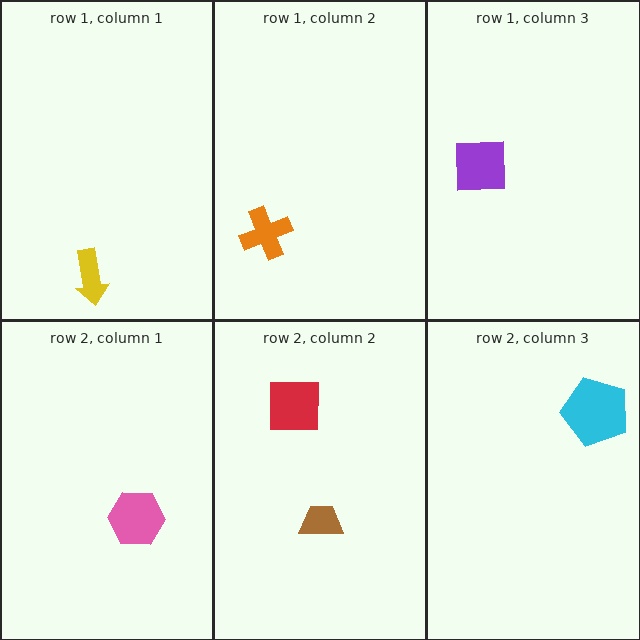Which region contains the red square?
The row 2, column 2 region.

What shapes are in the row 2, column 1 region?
The pink hexagon.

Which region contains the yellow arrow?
The row 1, column 1 region.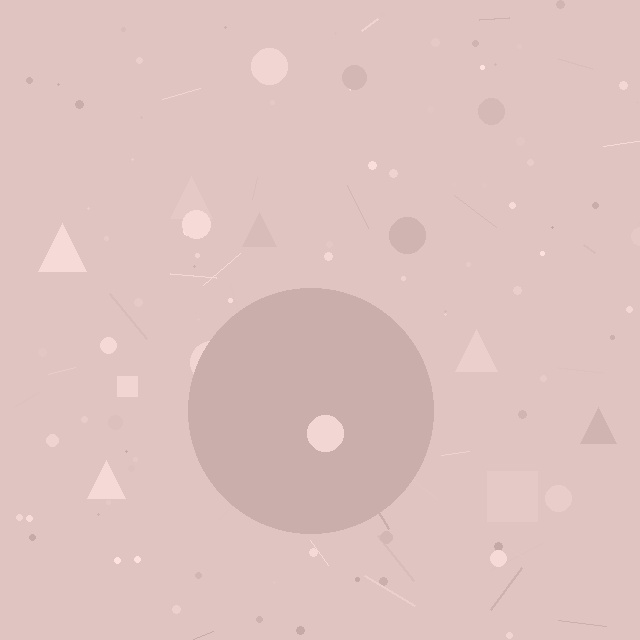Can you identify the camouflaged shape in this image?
The camouflaged shape is a circle.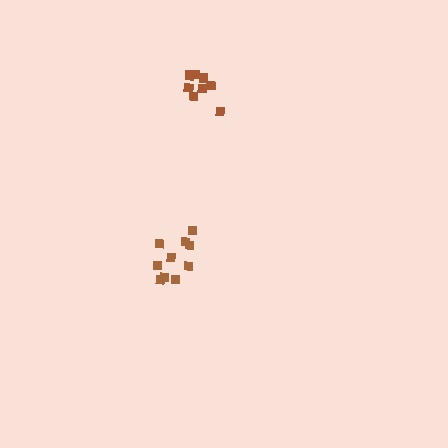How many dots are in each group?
Group 1: 8 dots, Group 2: 10 dots (18 total).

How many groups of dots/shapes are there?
There are 2 groups.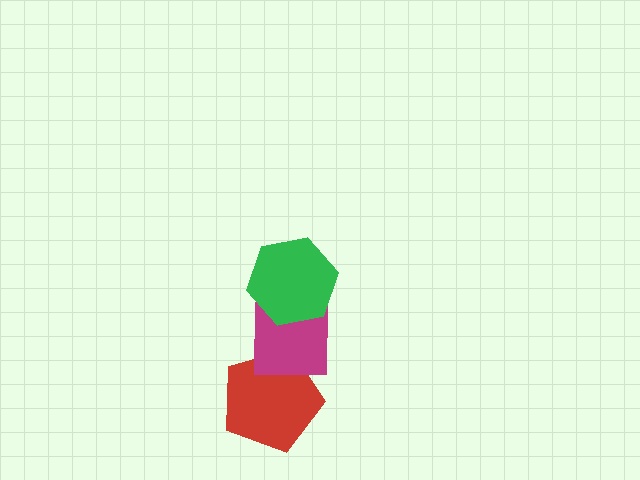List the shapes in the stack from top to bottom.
From top to bottom: the green hexagon, the magenta square, the red pentagon.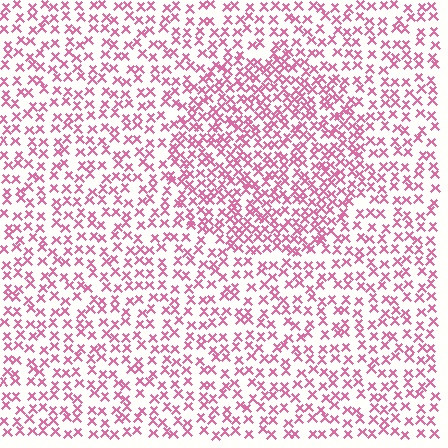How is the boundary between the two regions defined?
The boundary is defined by a change in element density (approximately 1.7x ratio). All elements are the same color, size, and shape.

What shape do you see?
I see a circle.